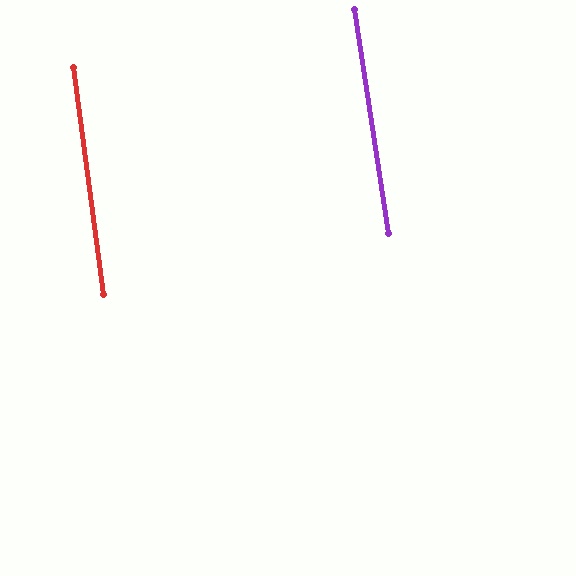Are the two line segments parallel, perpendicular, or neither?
Parallel — their directions differ by only 1.2°.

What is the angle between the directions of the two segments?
Approximately 1 degree.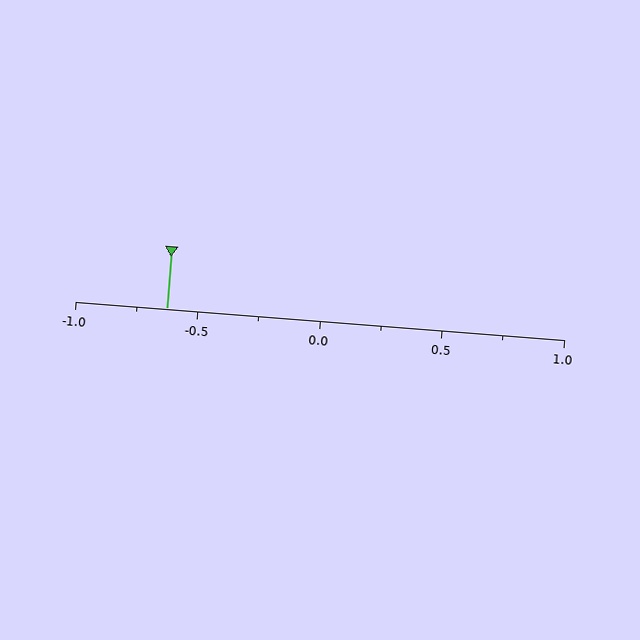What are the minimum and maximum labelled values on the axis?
The axis runs from -1.0 to 1.0.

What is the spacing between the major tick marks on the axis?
The major ticks are spaced 0.5 apart.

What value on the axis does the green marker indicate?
The marker indicates approximately -0.62.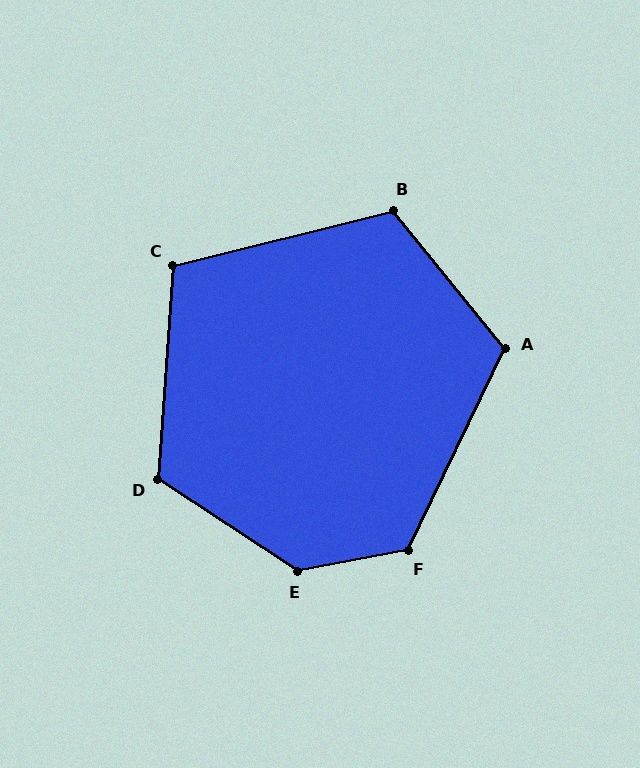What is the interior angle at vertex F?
Approximately 126 degrees (obtuse).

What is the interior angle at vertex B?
Approximately 115 degrees (obtuse).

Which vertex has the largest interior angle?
E, at approximately 136 degrees.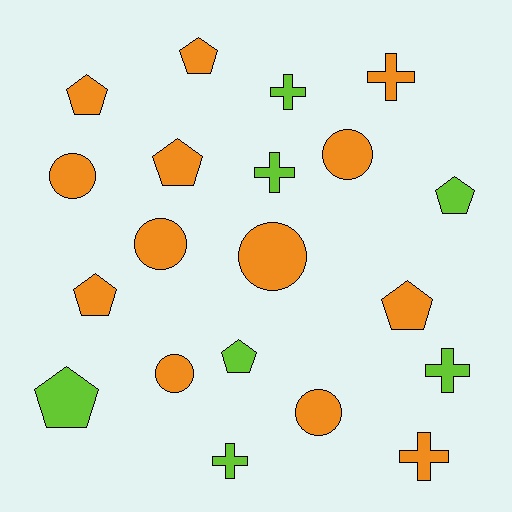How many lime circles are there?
There are no lime circles.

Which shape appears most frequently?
Pentagon, with 8 objects.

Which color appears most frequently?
Orange, with 13 objects.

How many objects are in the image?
There are 20 objects.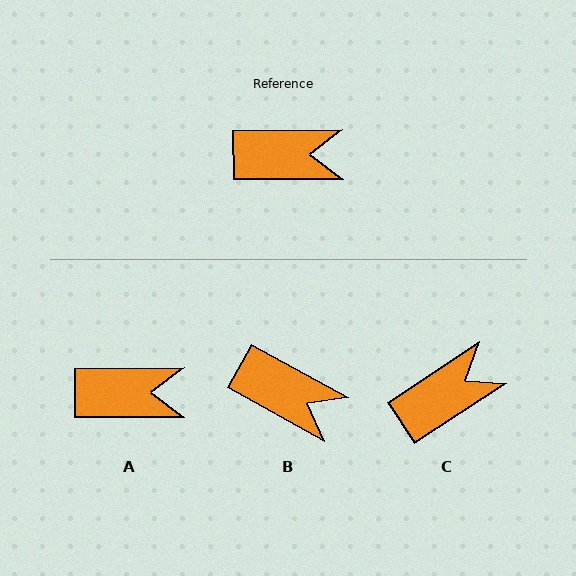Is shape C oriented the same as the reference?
No, it is off by about 33 degrees.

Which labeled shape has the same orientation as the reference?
A.